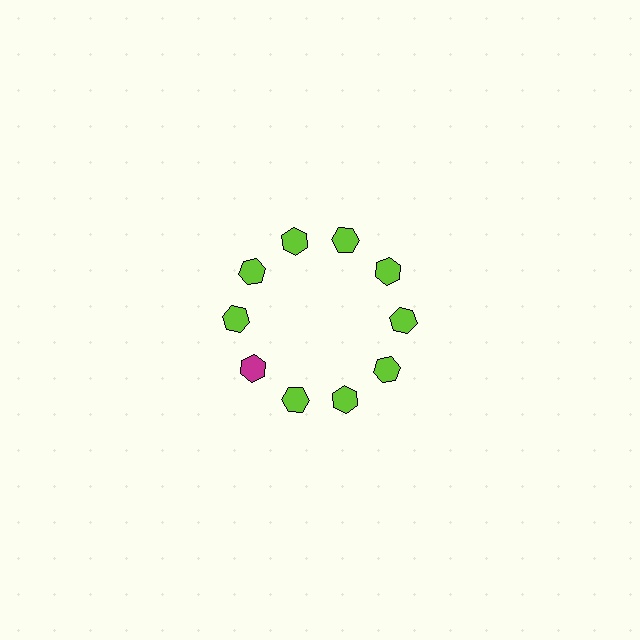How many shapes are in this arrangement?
There are 10 shapes arranged in a ring pattern.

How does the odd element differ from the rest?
It has a different color: magenta instead of lime.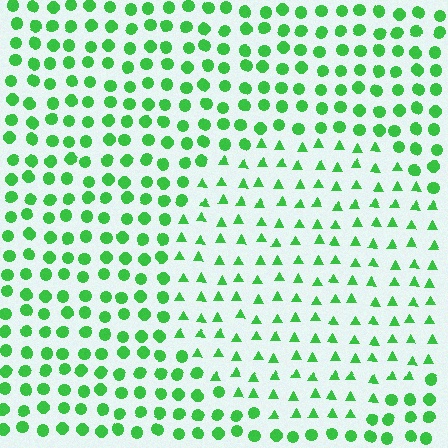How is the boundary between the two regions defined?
The boundary is defined by a change in element shape: triangles inside vs. circles outside. All elements share the same color and spacing.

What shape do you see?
I see a circle.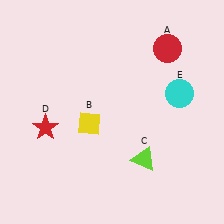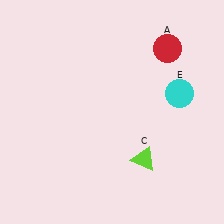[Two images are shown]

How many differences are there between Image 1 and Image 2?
There are 2 differences between the two images.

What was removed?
The yellow diamond (B), the red star (D) were removed in Image 2.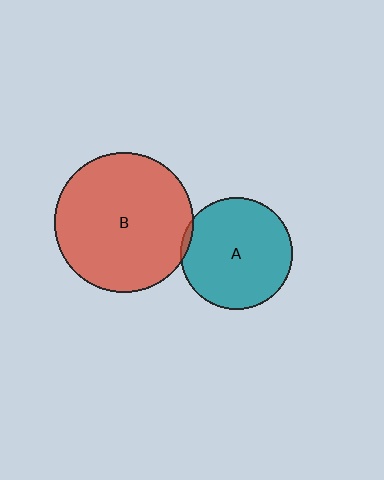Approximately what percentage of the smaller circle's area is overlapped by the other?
Approximately 5%.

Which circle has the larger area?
Circle B (red).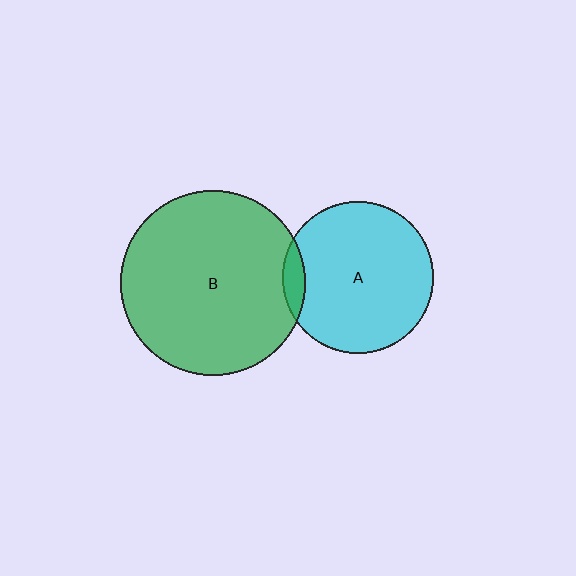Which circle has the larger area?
Circle B (green).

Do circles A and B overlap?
Yes.